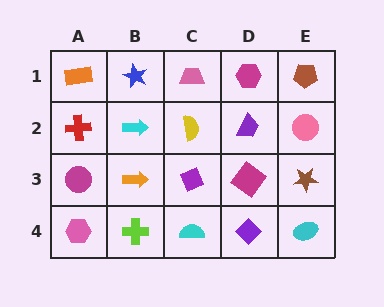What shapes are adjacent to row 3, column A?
A red cross (row 2, column A), a pink hexagon (row 4, column A), an orange arrow (row 3, column B).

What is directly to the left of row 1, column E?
A magenta hexagon.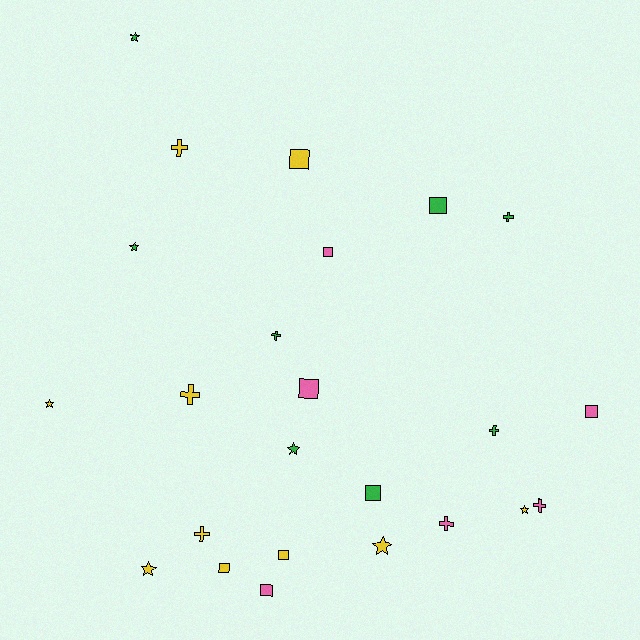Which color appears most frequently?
Yellow, with 10 objects.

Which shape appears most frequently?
Square, with 9 objects.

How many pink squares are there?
There are 4 pink squares.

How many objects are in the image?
There are 24 objects.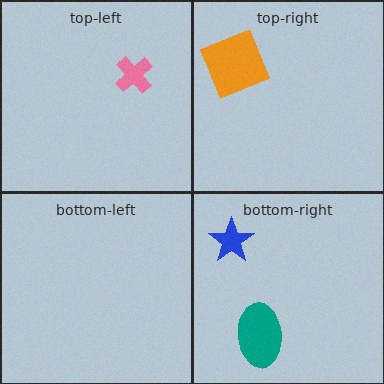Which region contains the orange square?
The top-right region.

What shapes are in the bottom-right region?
The blue star, the teal ellipse.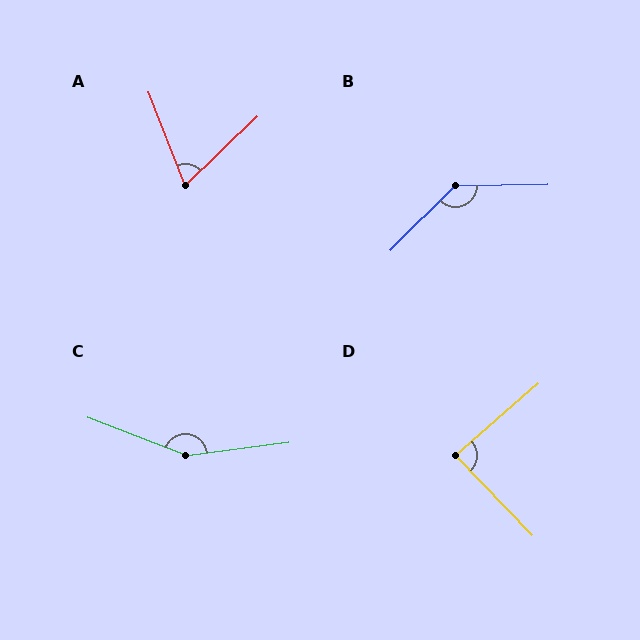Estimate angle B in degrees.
Approximately 135 degrees.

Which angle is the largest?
C, at approximately 152 degrees.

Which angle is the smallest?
A, at approximately 67 degrees.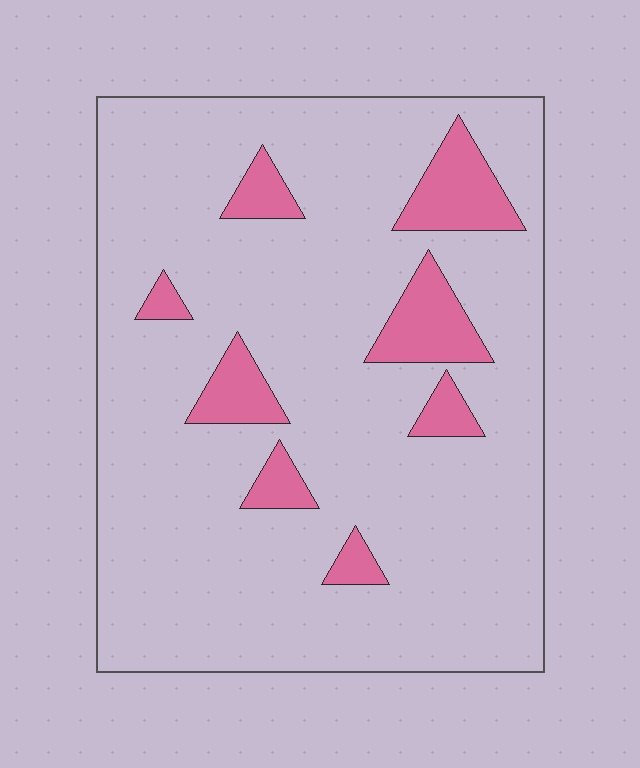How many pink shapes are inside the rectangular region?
8.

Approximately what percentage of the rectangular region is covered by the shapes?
Approximately 15%.